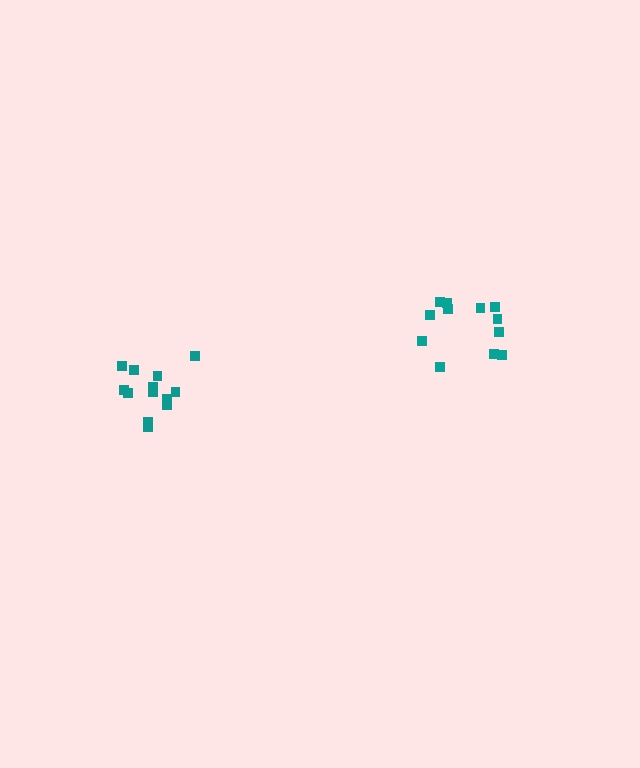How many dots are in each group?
Group 1: 12 dots, Group 2: 13 dots (25 total).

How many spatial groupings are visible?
There are 2 spatial groupings.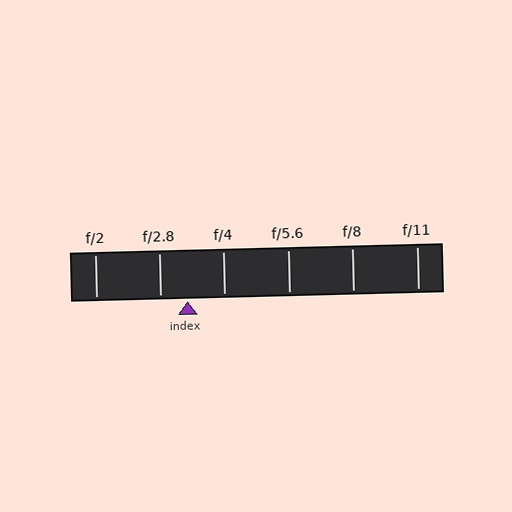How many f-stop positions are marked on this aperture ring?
There are 6 f-stop positions marked.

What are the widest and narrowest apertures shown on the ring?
The widest aperture shown is f/2 and the narrowest is f/11.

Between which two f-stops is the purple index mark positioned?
The index mark is between f/2.8 and f/4.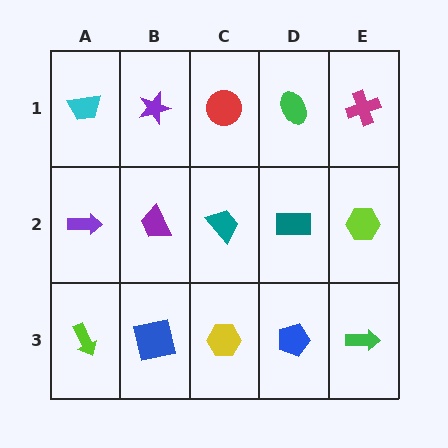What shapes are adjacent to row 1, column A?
A purple arrow (row 2, column A), a purple star (row 1, column B).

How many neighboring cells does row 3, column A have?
2.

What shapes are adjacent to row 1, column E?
A lime hexagon (row 2, column E), a green ellipse (row 1, column D).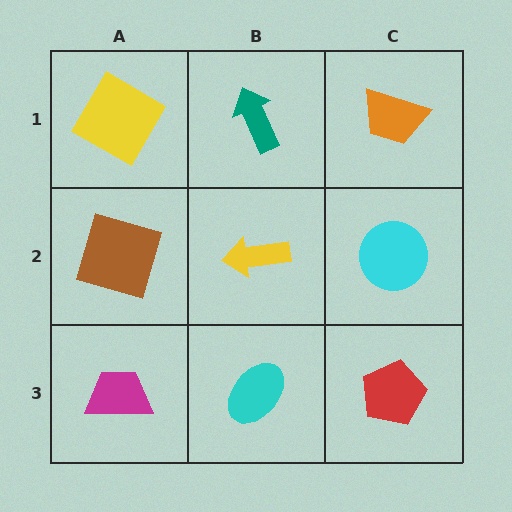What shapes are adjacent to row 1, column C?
A cyan circle (row 2, column C), a teal arrow (row 1, column B).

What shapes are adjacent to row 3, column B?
A yellow arrow (row 2, column B), a magenta trapezoid (row 3, column A), a red pentagon (row 3, column C).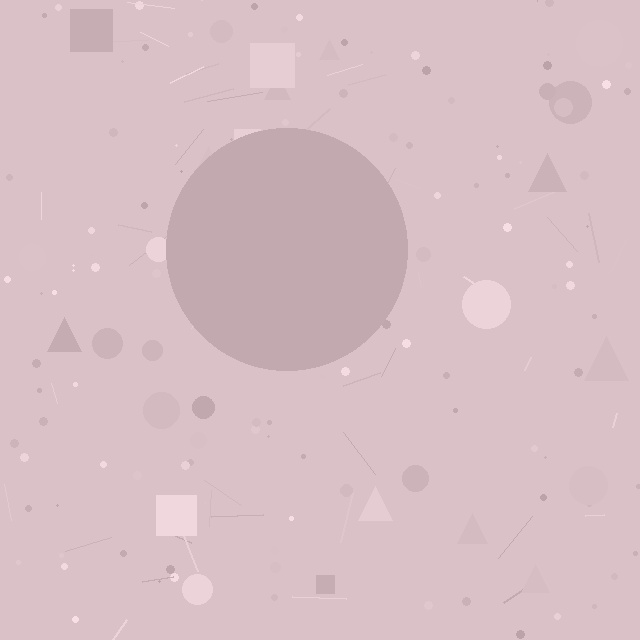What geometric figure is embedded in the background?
A circle is embedded in the background.